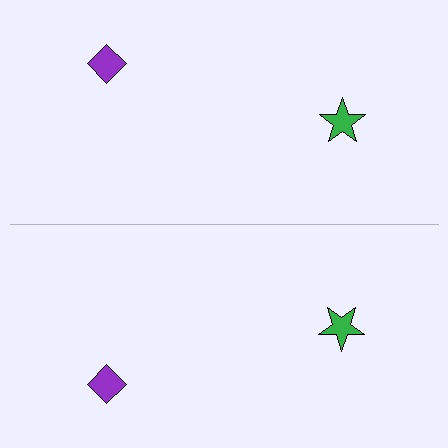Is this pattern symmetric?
Yes, this pattern has bilateral (reflection) symmetry.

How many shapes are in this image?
There are 4 shapes in this image.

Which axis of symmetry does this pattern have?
The pattern has a horizontal axis of symmetry running through the center of the image.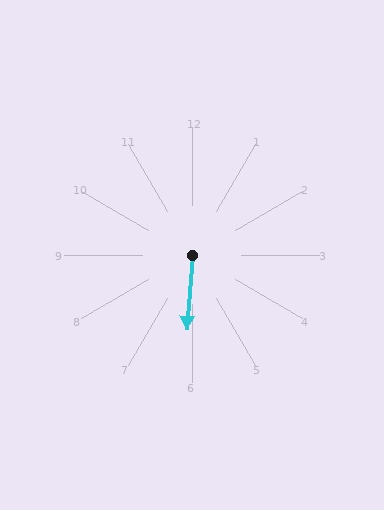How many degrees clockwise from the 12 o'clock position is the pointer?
Approximately 184 degrees.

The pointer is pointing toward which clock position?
Roughly 6 o'clock.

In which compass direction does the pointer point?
South.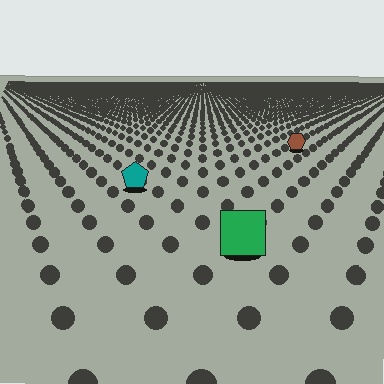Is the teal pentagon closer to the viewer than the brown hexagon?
Yes. The teal pentagon is closer — you can tell from the texture gradient: the ground texture is coarser near it.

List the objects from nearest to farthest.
From nearest to farthest: the green square, the teal pentagon, the brown hexagon.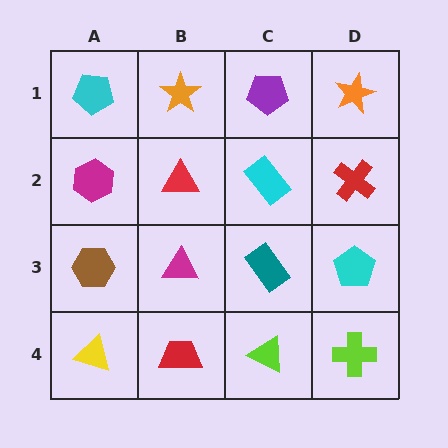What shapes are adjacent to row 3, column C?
A cyan rectangle (row 2, column C), a lime triangle (row 4, column C), a magenta triangle (row 3, column B), a cyan pentagon (row 3, column D).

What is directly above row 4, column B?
A magenta triangle.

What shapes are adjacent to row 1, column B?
A red triangle (row 2, column B), a cyan pentagon (row 1, column A), a purple pentagon (row 1, column C).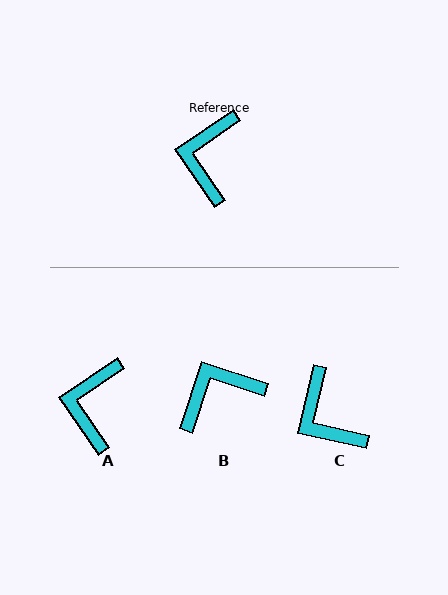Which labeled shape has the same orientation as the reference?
A.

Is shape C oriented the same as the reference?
No, it is off by about 43 degrees.